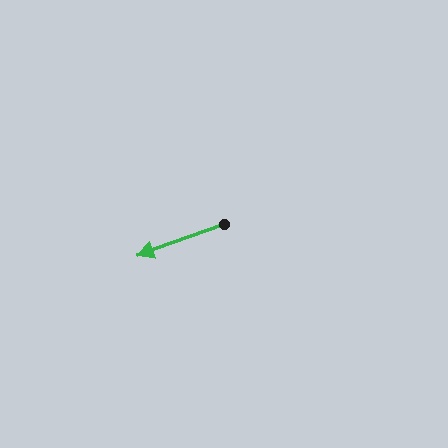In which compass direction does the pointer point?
West.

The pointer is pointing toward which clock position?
Roughly 8 o'clock.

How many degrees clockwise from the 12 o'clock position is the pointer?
Approximately 250 degrees.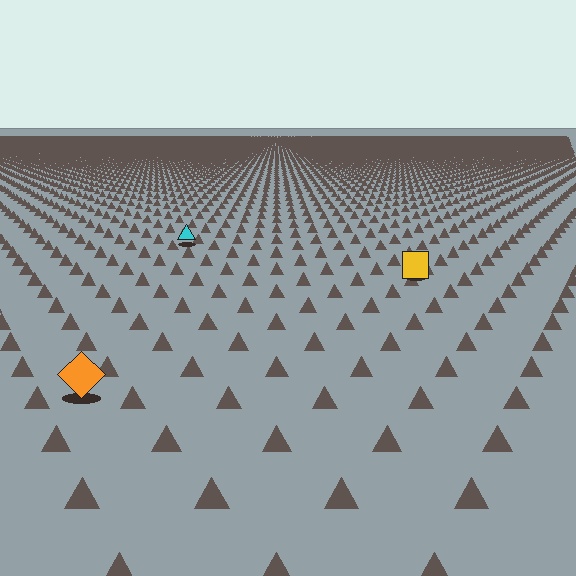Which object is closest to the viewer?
The orange diamond is closest. The texture marks near it are larger and more spread out.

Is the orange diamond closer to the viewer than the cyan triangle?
Yes. The orange diamond is closer — you can tell from the texture gradient: the ground texture is coarser near it.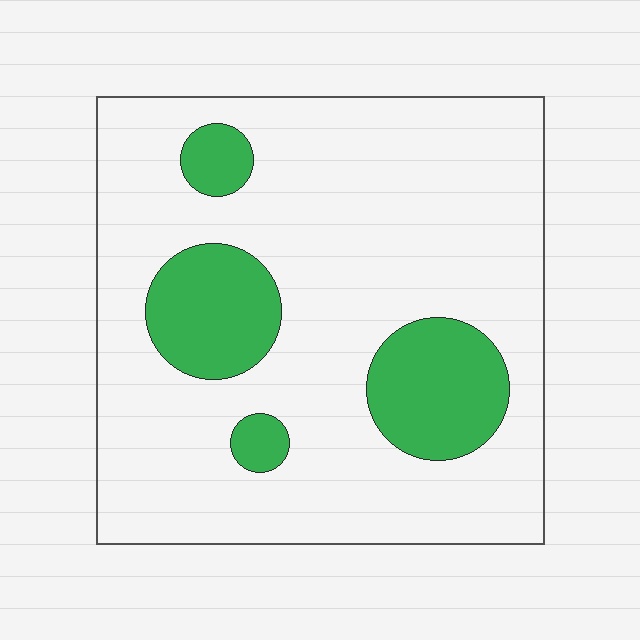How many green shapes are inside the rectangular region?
4.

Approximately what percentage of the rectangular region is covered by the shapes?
Approximately 20%.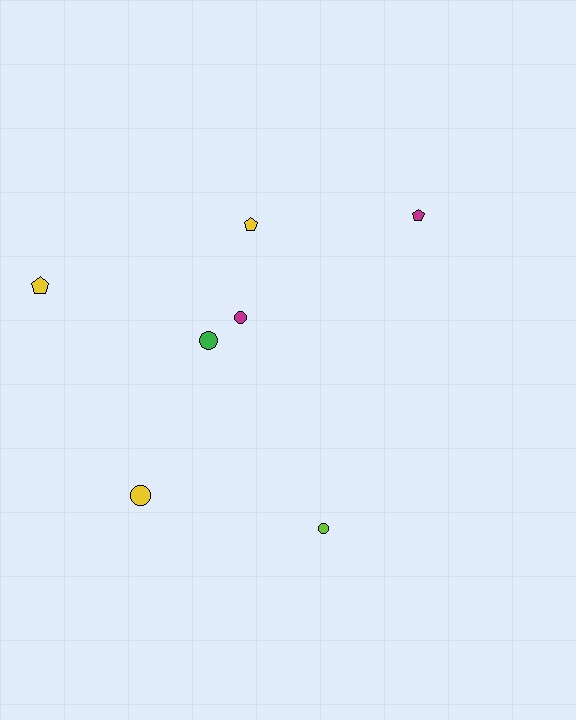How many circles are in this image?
There are 4 circles.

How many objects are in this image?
There are 7 objects.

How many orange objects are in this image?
There are no orange objects.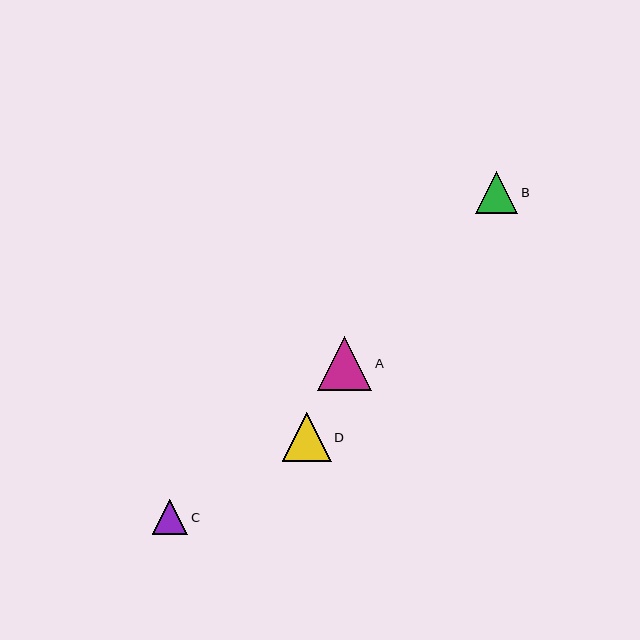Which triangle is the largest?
Triangle A is the largest with a size of approximately 54 pixels.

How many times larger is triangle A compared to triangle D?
Triangle A is approximately 1.1 times the size of triangle D.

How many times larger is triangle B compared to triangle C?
Triangle B is approximately 1.2 times the size of triangle C.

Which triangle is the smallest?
Triangle C is the smallest with a size of approximately 35 pixels.